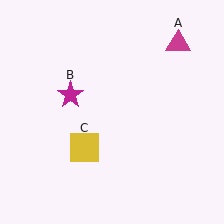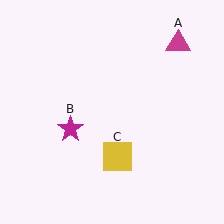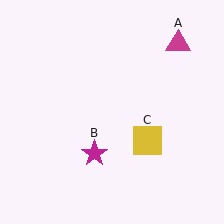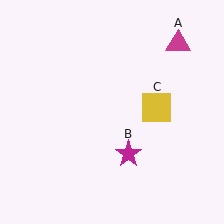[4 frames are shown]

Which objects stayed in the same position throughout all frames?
Magenta triangle (object A) remained stationary.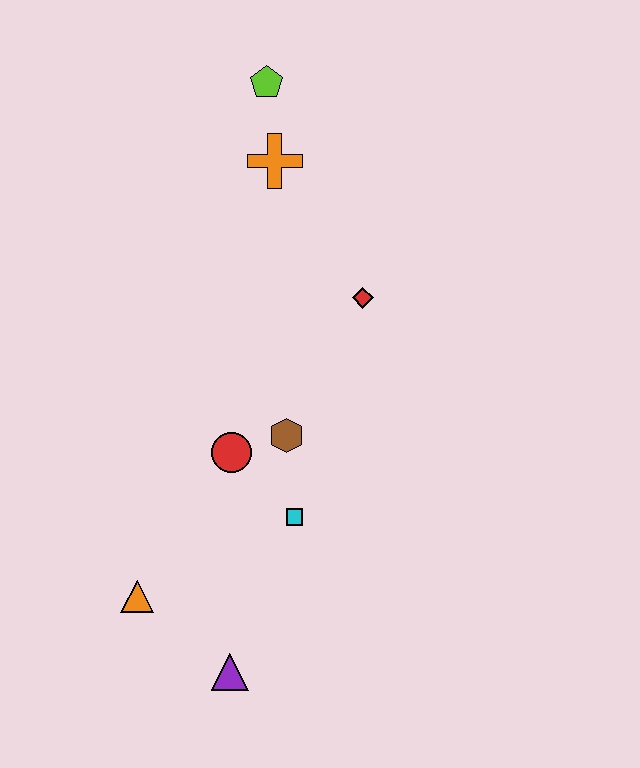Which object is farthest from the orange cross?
The purple triangle is farthest from the orange cross.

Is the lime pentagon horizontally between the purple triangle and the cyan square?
Yes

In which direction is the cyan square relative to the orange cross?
The cyan square is below the orange cross.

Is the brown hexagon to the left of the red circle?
No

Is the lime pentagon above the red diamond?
Yes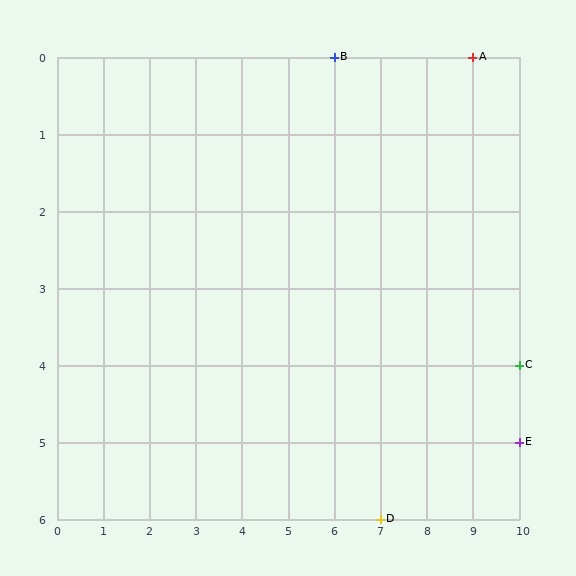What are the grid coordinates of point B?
Point B is at grid coordinates (6, 0).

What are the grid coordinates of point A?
Point A is at grid coordinates (9, 0).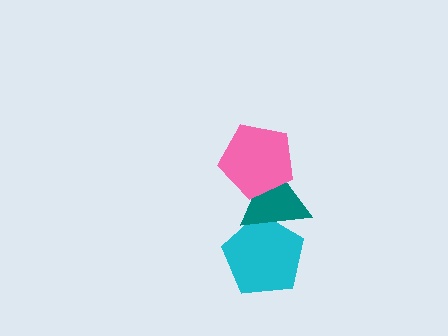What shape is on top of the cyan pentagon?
The teal triangle is on top of the cyan pentagon.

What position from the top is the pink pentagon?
The pink pentagon is 1st from the top.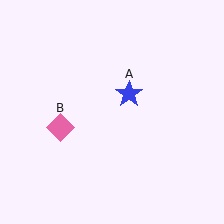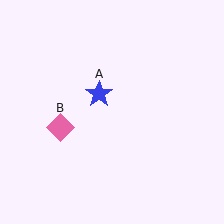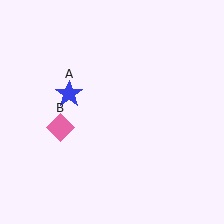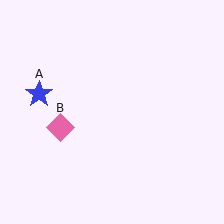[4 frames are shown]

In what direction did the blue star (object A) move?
The blue star (object A) moved left.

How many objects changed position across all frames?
1 object changed position: blue star (object A).